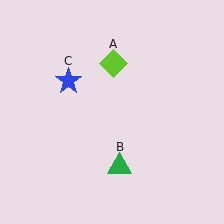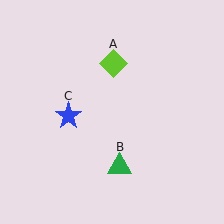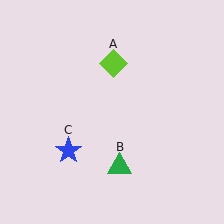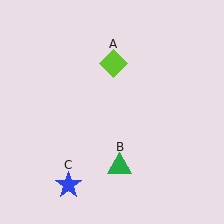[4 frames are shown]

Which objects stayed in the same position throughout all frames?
Lime diamond (object A) and green triangle (object B) remained stationary.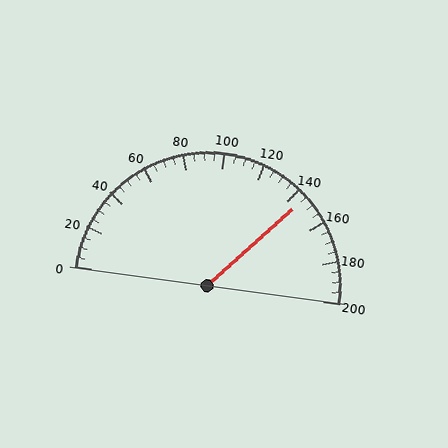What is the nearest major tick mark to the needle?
The nearest major tick mark is 140.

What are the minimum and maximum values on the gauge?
The gauge ranges from 0 to 200.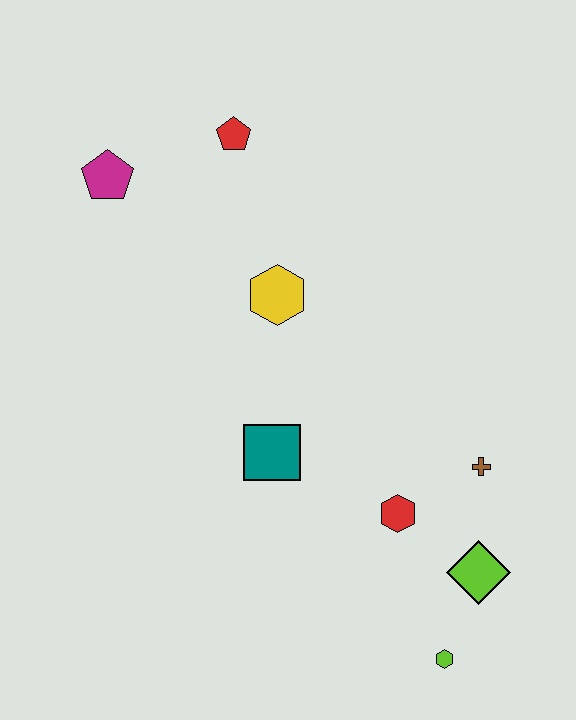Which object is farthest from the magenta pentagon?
The lime hexagon is farthest from the magenta pentagon.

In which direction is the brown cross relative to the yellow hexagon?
The brown cross is to the right of the yellow hexagon.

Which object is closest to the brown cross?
The red hexagon is closest to the brown cross.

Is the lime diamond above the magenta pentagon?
No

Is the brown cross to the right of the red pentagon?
Yes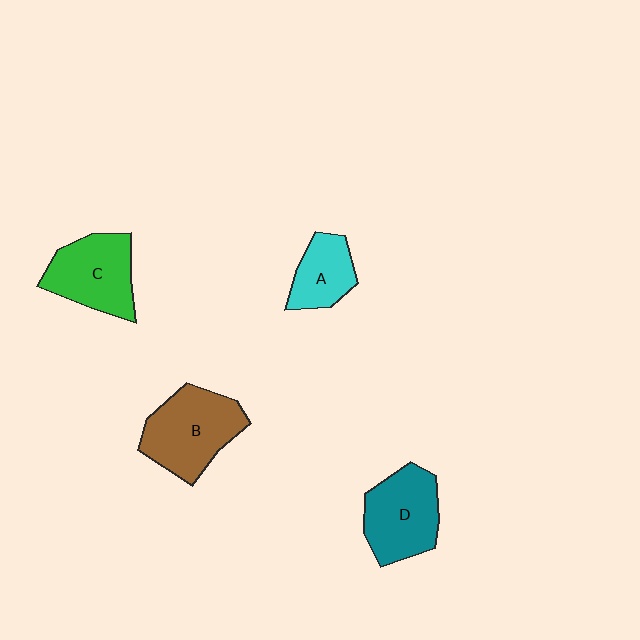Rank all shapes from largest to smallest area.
From largest to smallest: B (brown), D (teal), C (green), A (cyan).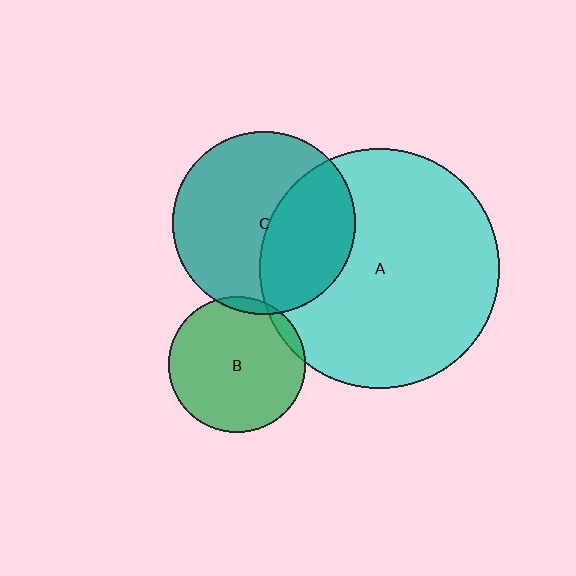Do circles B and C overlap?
Yes.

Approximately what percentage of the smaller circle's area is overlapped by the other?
Approximately 5%.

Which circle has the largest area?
Circle A (cyan).